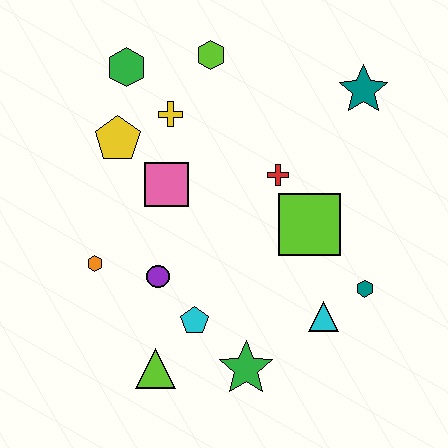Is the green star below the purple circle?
Yes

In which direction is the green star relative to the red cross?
The green star is below the red cross.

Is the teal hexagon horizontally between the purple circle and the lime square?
No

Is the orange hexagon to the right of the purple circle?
No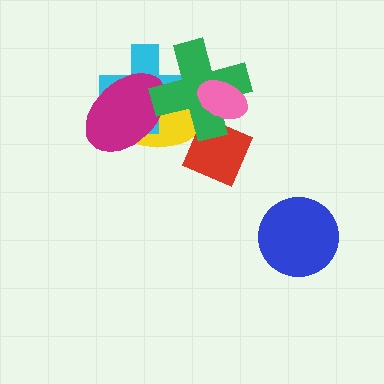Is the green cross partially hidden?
Yes, it is partially covered by another shape.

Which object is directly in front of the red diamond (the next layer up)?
The green cross is directly in front of the red diamond.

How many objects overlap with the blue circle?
0 objects overlap with the blue circle.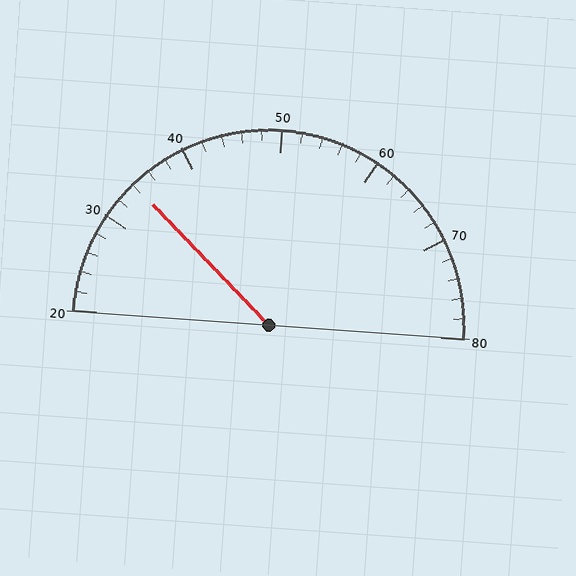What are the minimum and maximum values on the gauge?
The gauge ranges from 20 to 80.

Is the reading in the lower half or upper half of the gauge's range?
The reading is in the lower half of the range (20 to 80).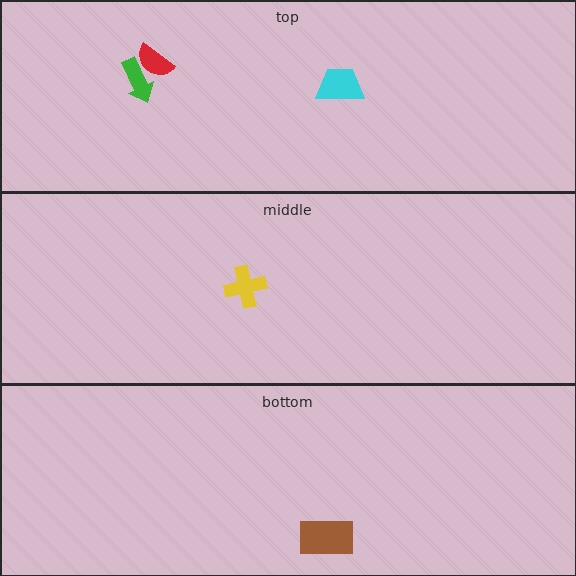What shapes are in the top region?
The green arrow, the red semicircle, the cyan trapezoid.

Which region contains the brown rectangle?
The bottom region.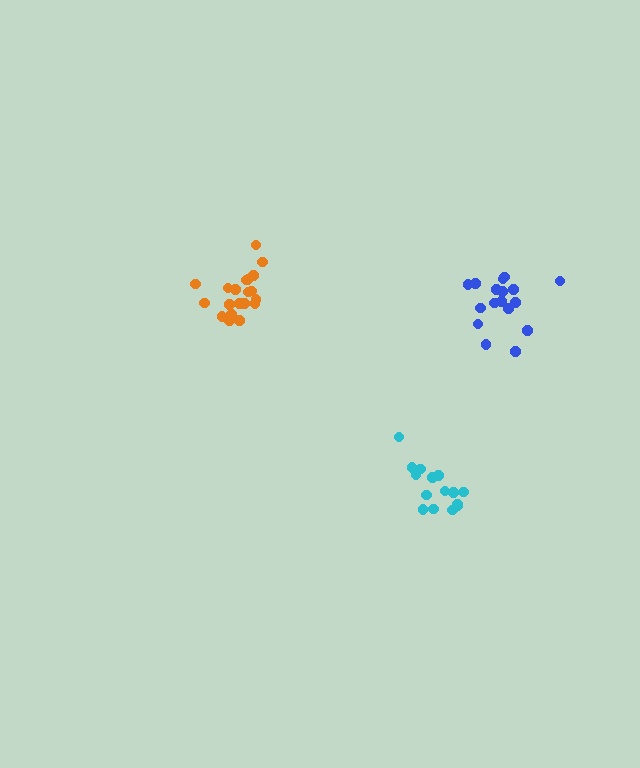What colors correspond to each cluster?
The clusters are colored: orange, cyan, blue.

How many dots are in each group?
Group 1: 20 dots, Group 2: 15 dots, Group 3: 17 dots (52 total).